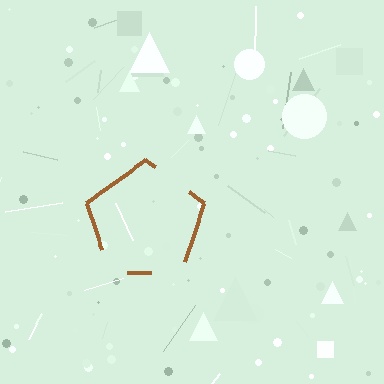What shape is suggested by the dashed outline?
The dashed outline suggests a pentagon.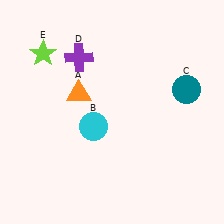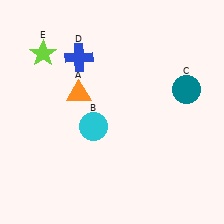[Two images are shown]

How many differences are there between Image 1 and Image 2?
There is 1 difference between the two images.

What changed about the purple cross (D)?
In Image 1, D is purple. In Image 2, it changed to blue.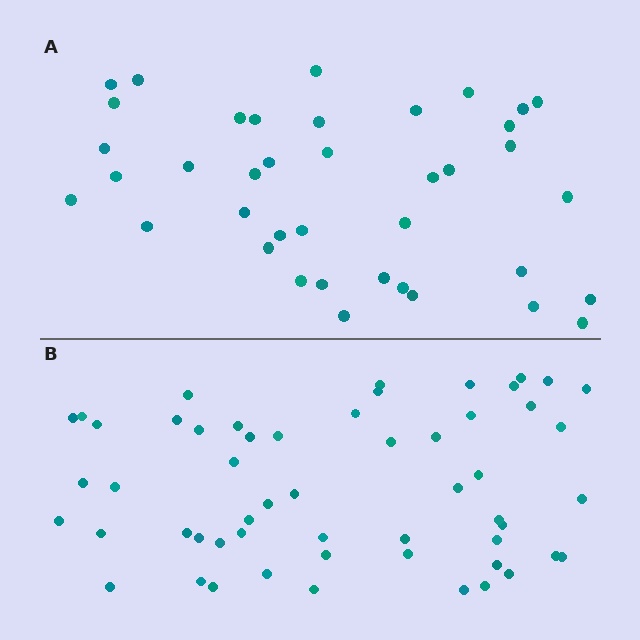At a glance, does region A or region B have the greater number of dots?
Region B (the bottom region) has more dots.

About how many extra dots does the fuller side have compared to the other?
Region B has approximately 15 more dots than region A.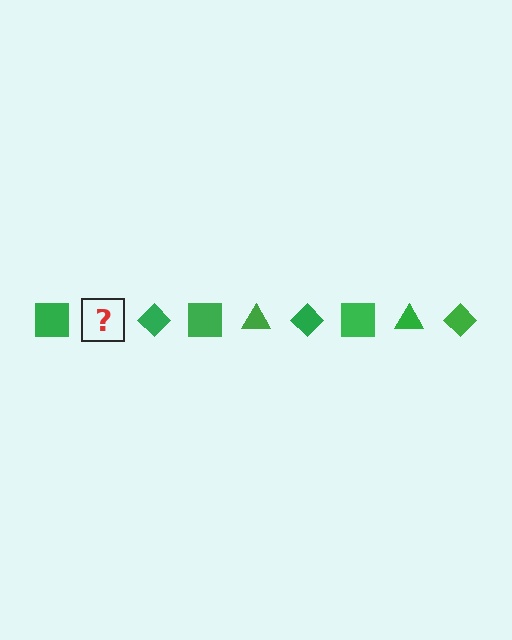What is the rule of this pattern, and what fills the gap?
The rule is that the pattern cycles through square, triangle, diamond shapes in green. The gap should be filled with a green triangle.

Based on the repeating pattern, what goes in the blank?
The blank should be a green triangle.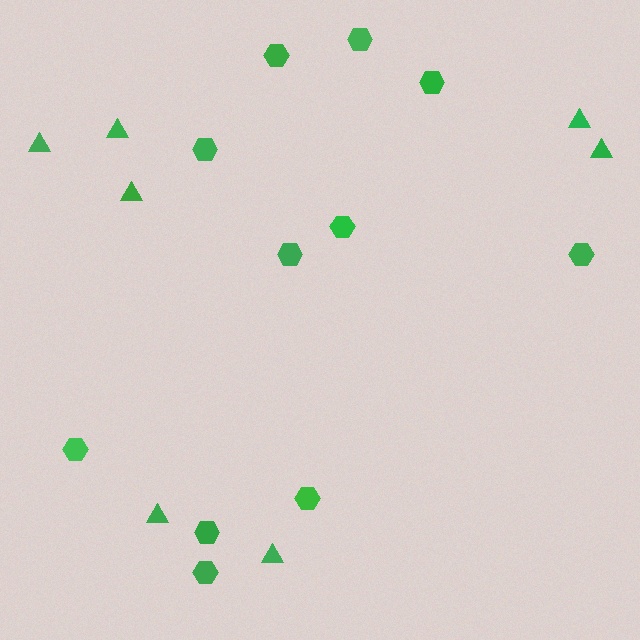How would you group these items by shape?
There are 2 groups: one group of triangles (7) and one group of hexagons (11).